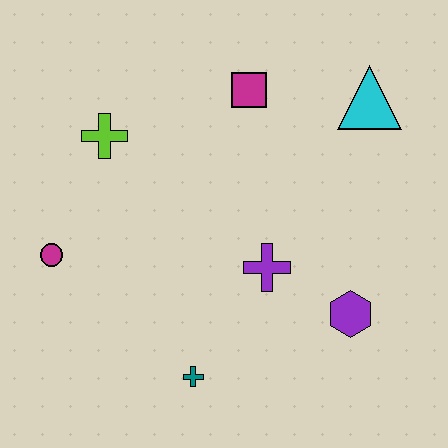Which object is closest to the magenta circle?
The lime cross is closest to the magenta circle.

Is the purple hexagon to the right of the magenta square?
Yes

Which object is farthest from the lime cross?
The purple hexagon is farthest from the lime cross.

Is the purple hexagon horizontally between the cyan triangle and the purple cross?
Yes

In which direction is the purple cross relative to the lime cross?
The purple cross is to the right of the lime cross.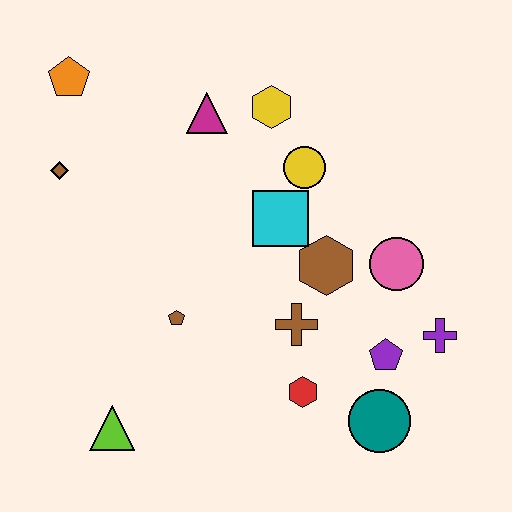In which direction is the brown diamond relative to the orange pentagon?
The brown diamond is below the orange pentagon.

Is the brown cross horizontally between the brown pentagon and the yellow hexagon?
No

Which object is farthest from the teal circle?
The orange pentagon is farthest from the teal circle.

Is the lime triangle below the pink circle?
Yes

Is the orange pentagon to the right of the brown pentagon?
No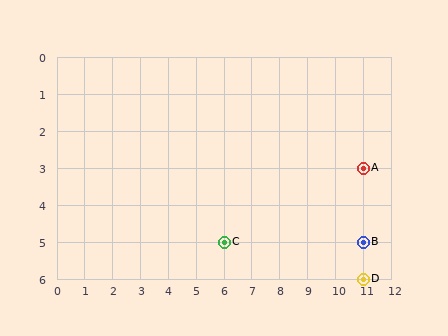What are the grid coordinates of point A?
Point A is at grid coordinates (11, 3).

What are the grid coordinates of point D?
Point D is at grid coordinates (11, 6).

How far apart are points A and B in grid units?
Points A and B are 2 rows apart.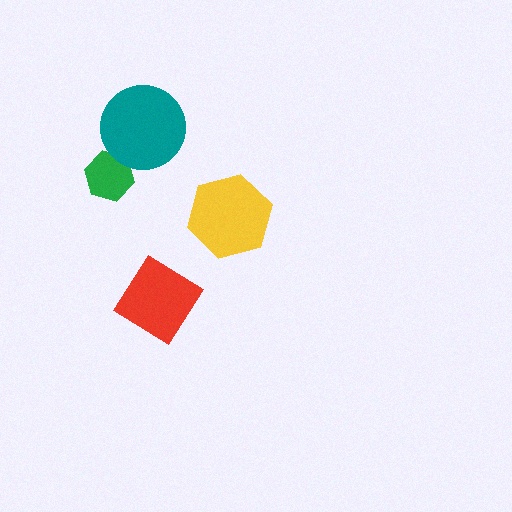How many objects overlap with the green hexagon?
1 object overlaps with the green hexagon.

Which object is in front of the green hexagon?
The teal circle is in front of the green hexagon.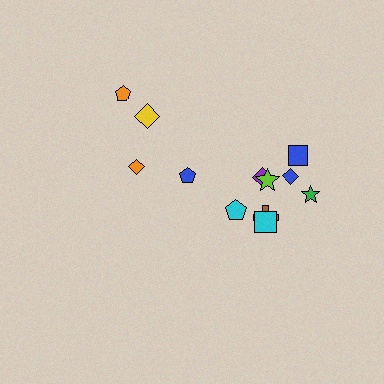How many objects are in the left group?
There are 4 objects.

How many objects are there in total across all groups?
There are 12 objects.